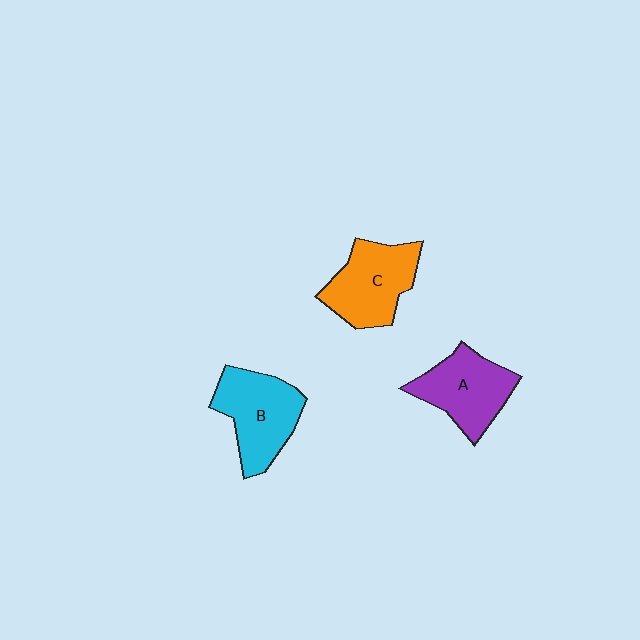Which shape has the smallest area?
Shape A (purple).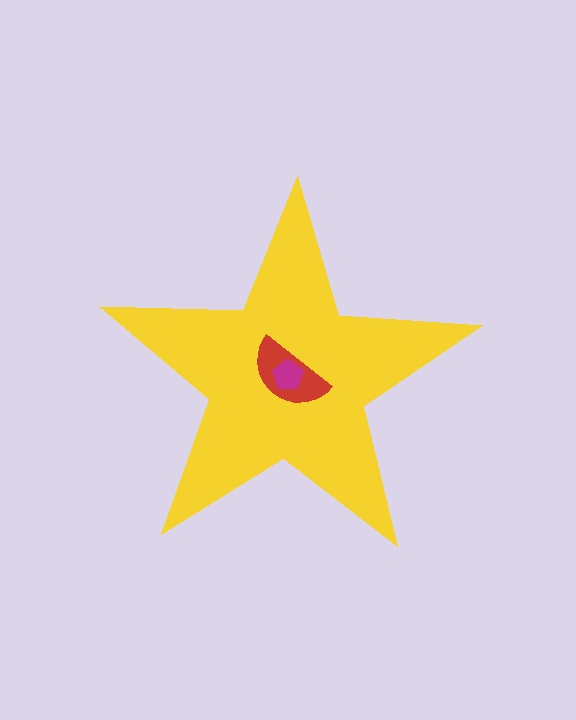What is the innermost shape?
The magenta pentagon.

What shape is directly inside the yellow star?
The red semicircle.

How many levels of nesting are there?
3.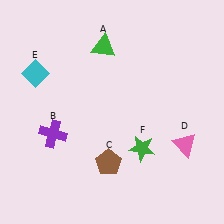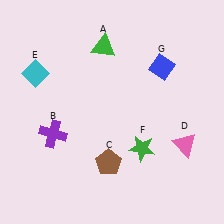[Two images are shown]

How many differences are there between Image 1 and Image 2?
There is 1 difference between the two images.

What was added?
A blue diamond (G) was added in Image 2.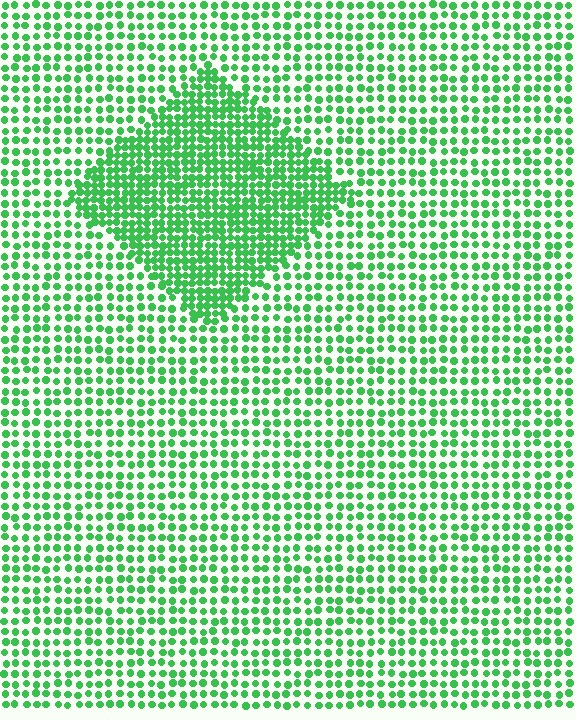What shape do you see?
I see a diamond.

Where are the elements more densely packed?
The elements are more densely packed inside the diamond boundary.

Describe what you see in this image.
The image contains small green elements arranged at two different densities. A diamond-shaped region is visible where the elements are more densely packed than the surrounding area.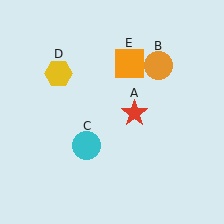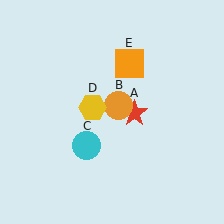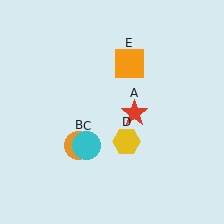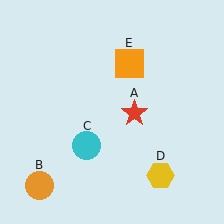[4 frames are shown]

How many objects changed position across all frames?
2 objects changed position: orange circle (object B), yellow hexagon (object D).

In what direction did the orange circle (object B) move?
The orange circle (object B) moved down and to the left.